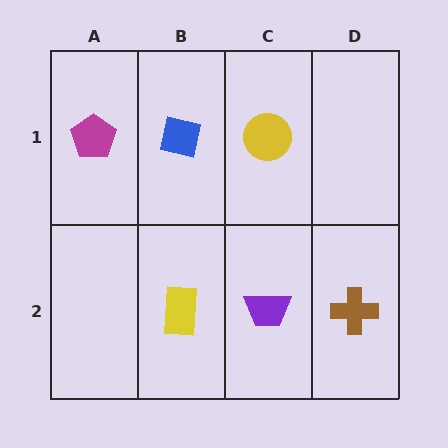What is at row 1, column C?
A yellow circle.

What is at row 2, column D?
A brown cross.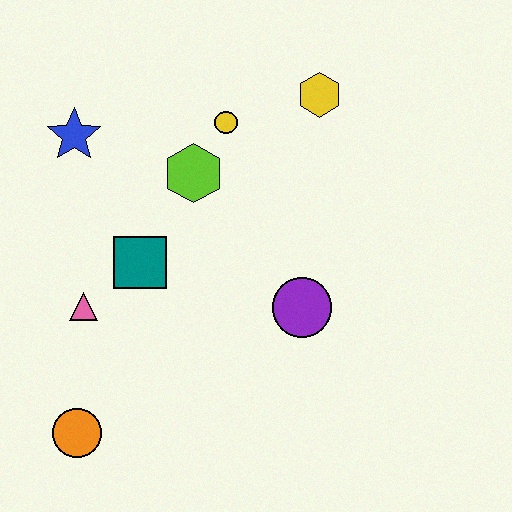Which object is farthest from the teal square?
The yellow hexagon is farthest from the teal square.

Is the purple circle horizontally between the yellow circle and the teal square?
No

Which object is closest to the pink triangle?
The teal square is closest to the pink triangle.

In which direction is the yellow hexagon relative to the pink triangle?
The yellow hexagon is to the right of the pink triangle.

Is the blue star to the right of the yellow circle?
No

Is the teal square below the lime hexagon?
Yes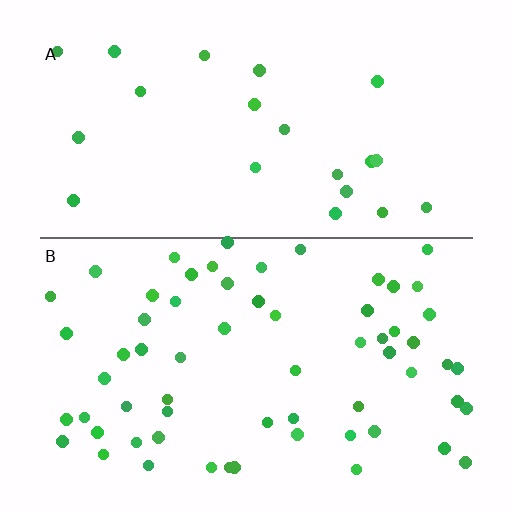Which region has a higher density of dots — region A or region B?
B (the bottom).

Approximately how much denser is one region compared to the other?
Approximately 2.8× — region B over region A.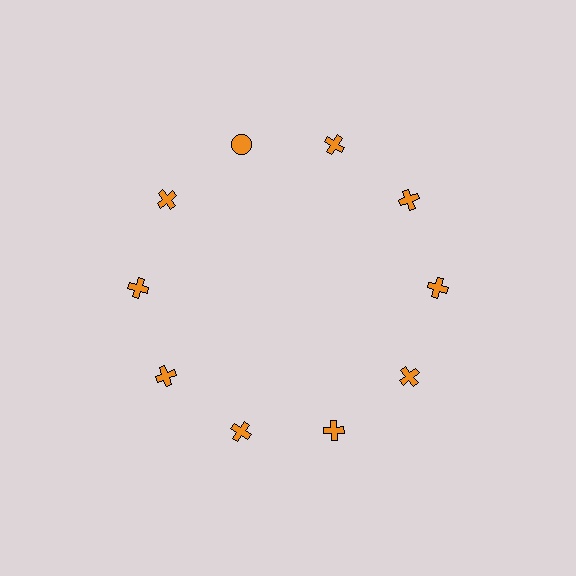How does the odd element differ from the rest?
It has a different shape: circle instead of cross.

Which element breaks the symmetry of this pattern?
The orange circle at roughly the 11 o'clock position breaks the symmetry. All other shapes are orange crosses.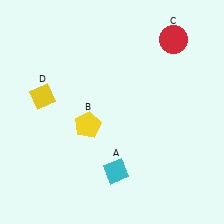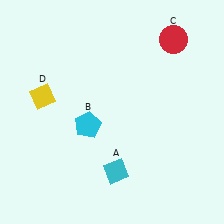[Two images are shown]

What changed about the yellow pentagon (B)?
In Image 1, B is yellow. In Image 2, it changed to cyan.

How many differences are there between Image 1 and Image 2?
There is 1 difference between the two images.